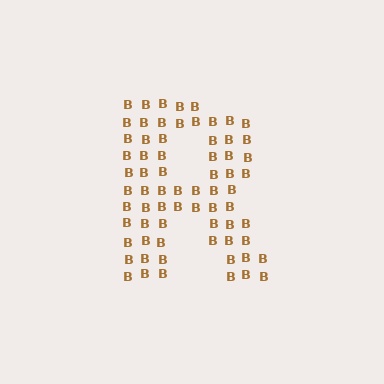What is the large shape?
The large shape is the letter R.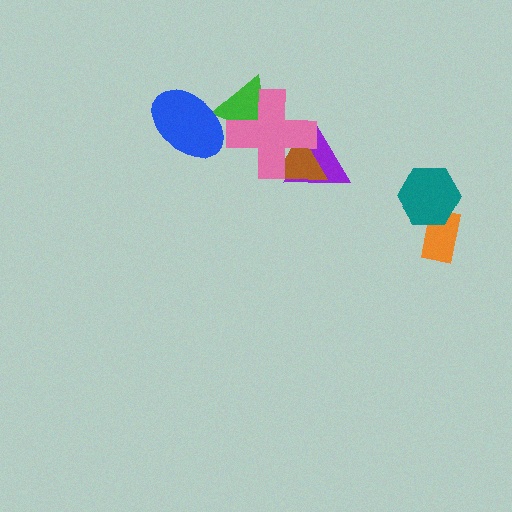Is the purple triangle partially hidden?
Yes, it is partially covered by another shape.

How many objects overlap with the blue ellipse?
1 object overlaps with the blue ellipse.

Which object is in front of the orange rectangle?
The teal hexagon is in front of the orange rectangle.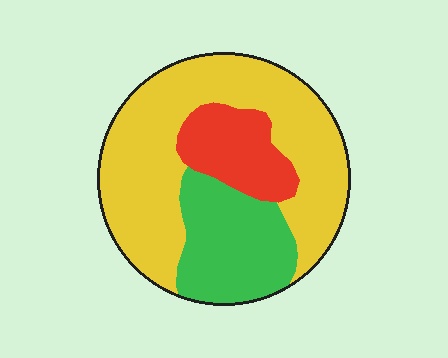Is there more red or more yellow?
Yellow.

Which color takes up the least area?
Red, at roughly 15%.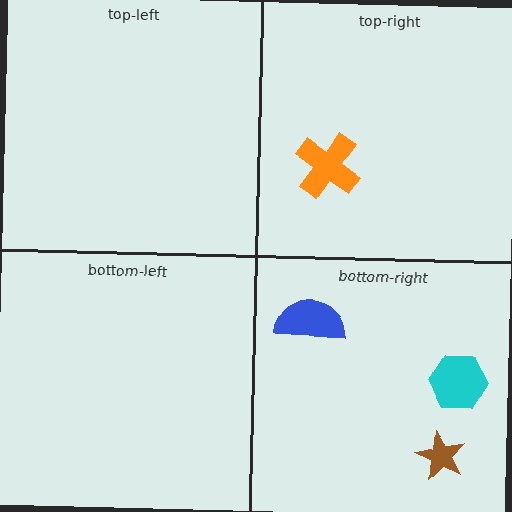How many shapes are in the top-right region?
1.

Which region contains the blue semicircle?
The bottom-right region.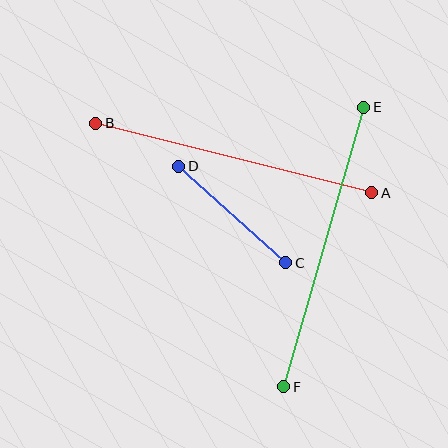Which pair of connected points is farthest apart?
Points E and F are farthest apart.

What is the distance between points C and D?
The distance is approximately 144 pixels.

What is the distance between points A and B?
The distance is approximately 284 pixels.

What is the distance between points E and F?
The distance is approximately 291 pixels.